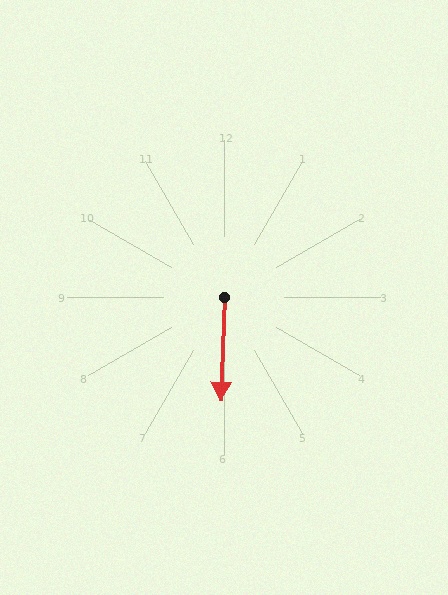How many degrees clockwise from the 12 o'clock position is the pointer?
Approximately 182 degrees.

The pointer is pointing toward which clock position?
Roughly 6 o'clock.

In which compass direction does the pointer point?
South.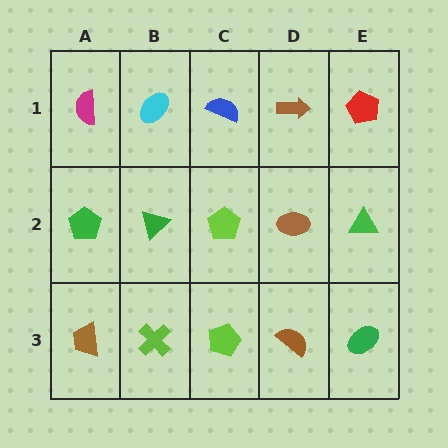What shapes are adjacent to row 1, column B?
A green triangle (row 2, column B), a magenta semicircle (row 1, column A), a blue semicircle (row 1, column C).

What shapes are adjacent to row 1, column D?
A brown ellipse (row 2, column D), a blue semicircle (row 1, column C), a red pentagon (row 1, column E).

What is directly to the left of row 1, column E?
A brown arrow.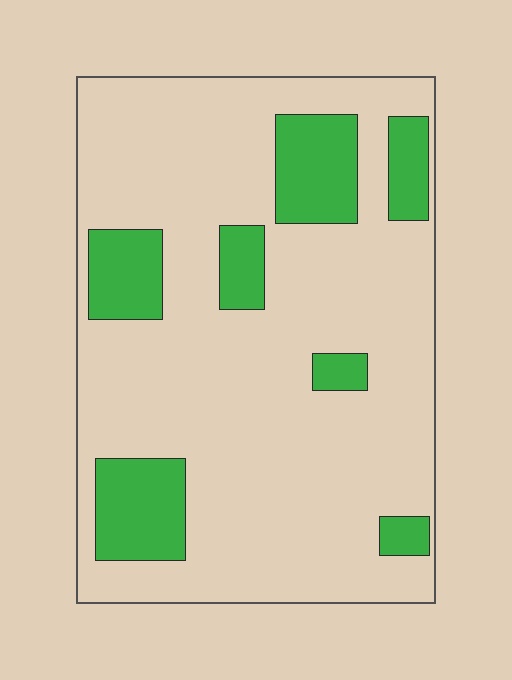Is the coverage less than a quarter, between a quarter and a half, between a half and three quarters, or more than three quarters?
Less than a quarter.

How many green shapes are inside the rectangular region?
7.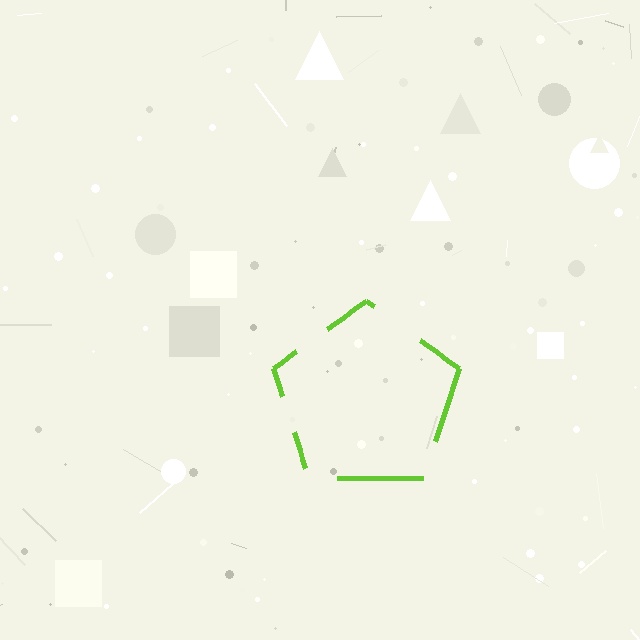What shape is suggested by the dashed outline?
The dashed outline suggests a pentagon.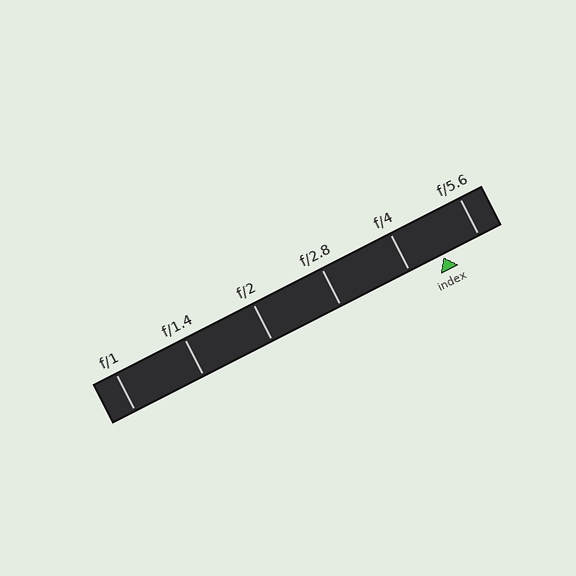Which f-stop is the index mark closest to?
The index mark is closest to f/4.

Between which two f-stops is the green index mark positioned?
The index mark is between f/4 and f/5.6.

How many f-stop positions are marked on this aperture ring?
There are 6 f-stop positions marked.